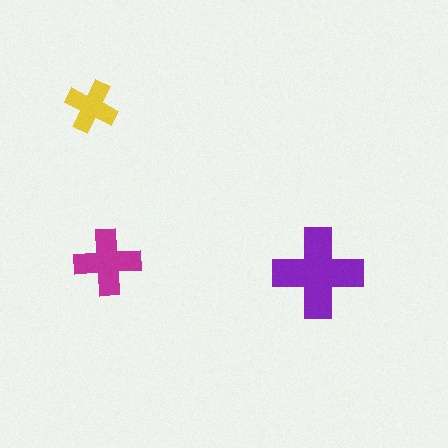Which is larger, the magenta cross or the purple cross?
The purple one.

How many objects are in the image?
There are 3 objects in the image.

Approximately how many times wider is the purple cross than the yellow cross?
About 1.5 times wider.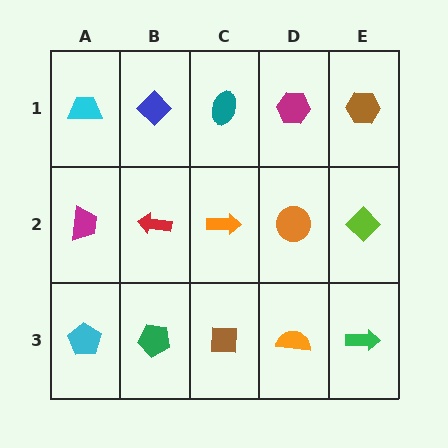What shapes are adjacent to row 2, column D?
A magenta hexagon (row 1, column D), an orange semicircle (row 3, column D), an orange arrow (row 2, column C), a lime diamond (row 2, column E).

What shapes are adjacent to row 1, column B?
A red arrow (row 2, column B), a cyan trapezoid (row 1, column A), a teal ellipse (row 1, column C).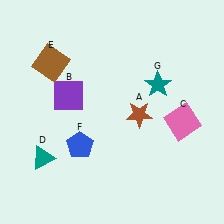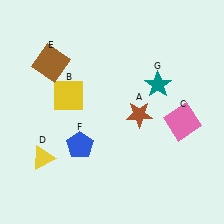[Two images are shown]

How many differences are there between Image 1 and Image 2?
There are 2 differences between the two images.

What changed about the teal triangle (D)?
In Image 1, D is teal. In Image 2, it changed to yellow.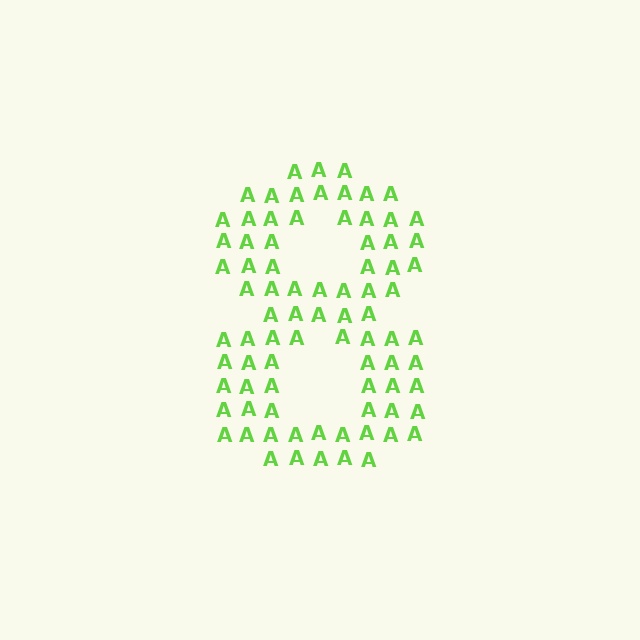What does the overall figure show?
The overall figure shows the digit 8.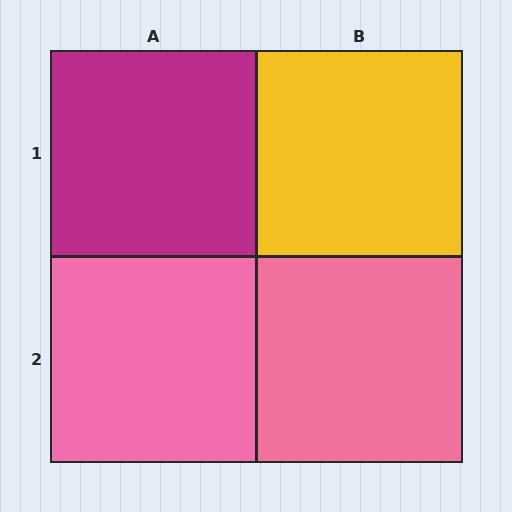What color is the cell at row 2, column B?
Pink.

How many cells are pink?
2 cells are pink.